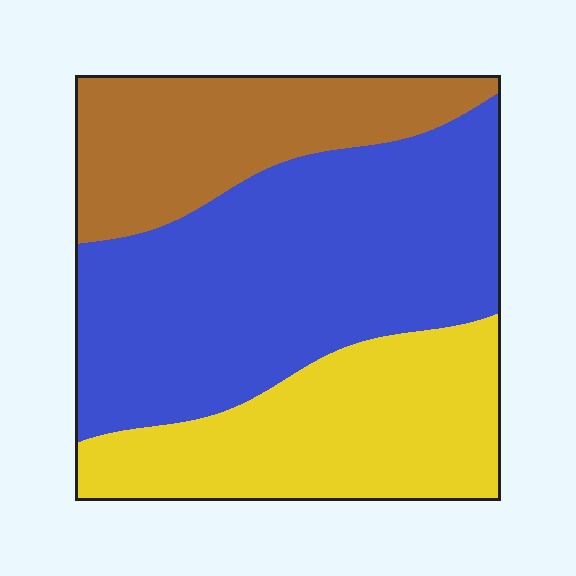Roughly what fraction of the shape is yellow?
Yellow covers about 30% of the shape.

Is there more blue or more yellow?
Blue.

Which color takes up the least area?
Brown, at roughly 25%.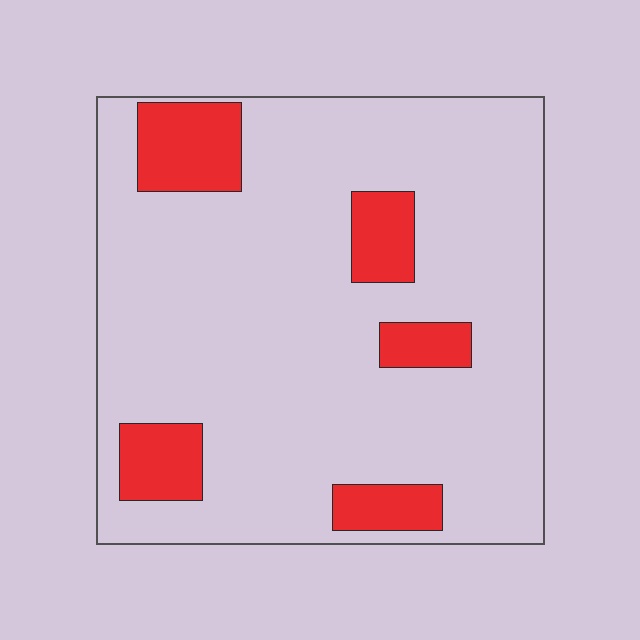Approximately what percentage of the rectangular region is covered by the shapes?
Approximately 15%.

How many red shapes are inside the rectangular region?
5.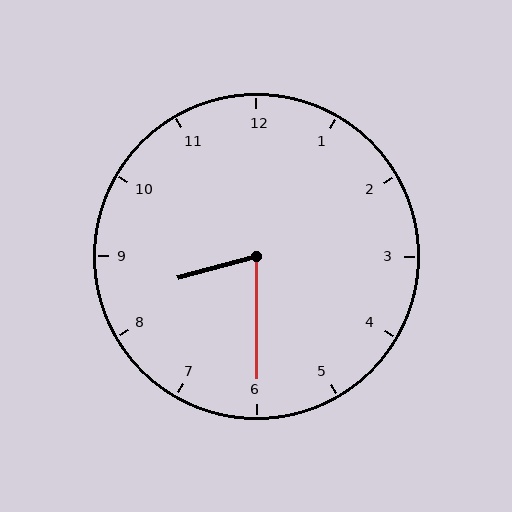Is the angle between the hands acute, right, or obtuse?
It is acute.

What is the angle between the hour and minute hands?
Approximately 75 degrees.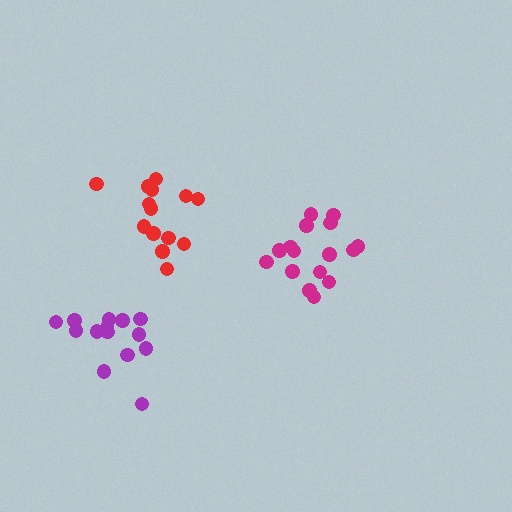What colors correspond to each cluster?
The clusters are colored: magenta, red, purple.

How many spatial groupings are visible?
There are 3 spatial groupings.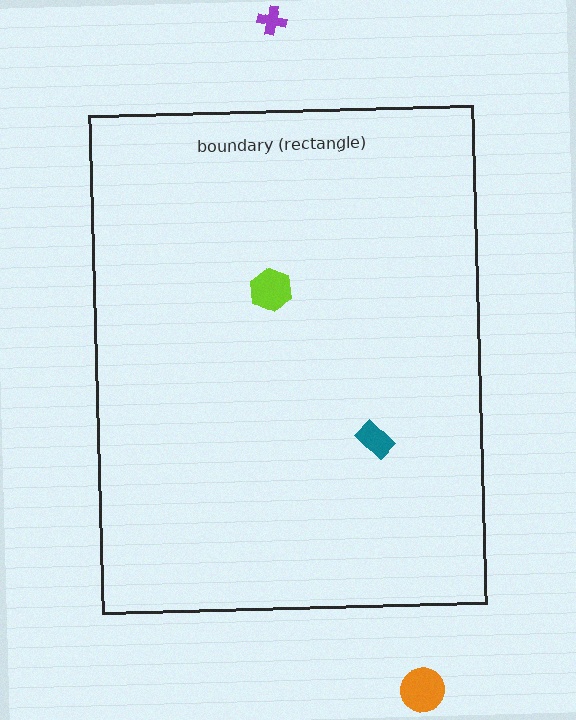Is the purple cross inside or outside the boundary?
Outside.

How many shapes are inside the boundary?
2 inside, 2 outside.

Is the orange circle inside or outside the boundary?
Outside.